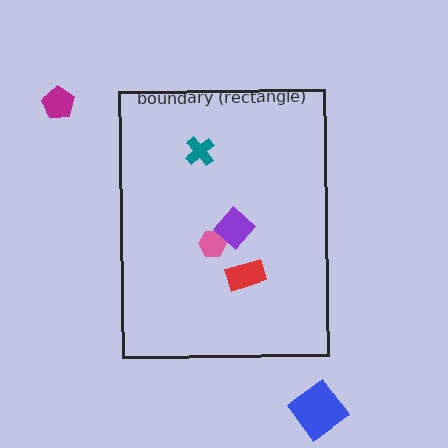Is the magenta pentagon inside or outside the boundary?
Outside.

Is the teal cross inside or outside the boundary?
Inside.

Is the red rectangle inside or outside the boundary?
Inside.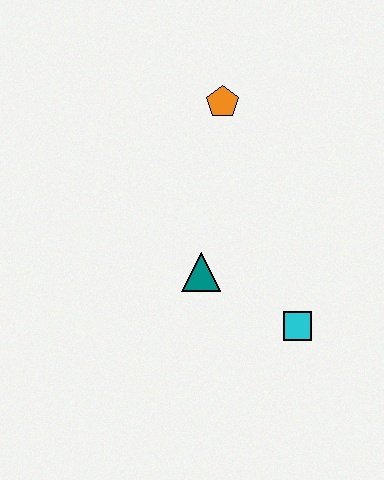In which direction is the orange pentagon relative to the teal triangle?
The orange pentagon is above the teal triangle.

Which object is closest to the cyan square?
The teal triangle is closest to the cyan square.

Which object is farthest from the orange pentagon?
The cyan square is farthest from the orange pentagon.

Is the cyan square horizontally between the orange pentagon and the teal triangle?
No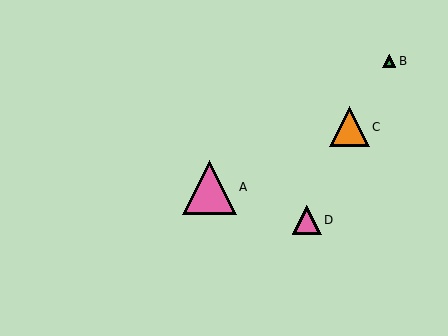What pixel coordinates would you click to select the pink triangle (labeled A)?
Click at (210, 187) to select the pink triangle A.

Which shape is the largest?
The pink triangle (labeled A) is the largest.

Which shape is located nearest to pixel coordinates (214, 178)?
The pink triangle (labeled A) at (210, 187) is nearest to that location.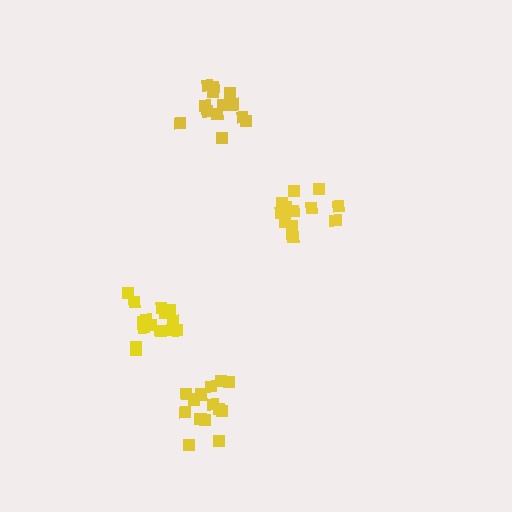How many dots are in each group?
Group 1: 13 dots, Group 2: 16 dots, Group 3: 12 dots, Group 4: 14 dots (55 total).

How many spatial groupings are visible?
There are 4 spatial groupings.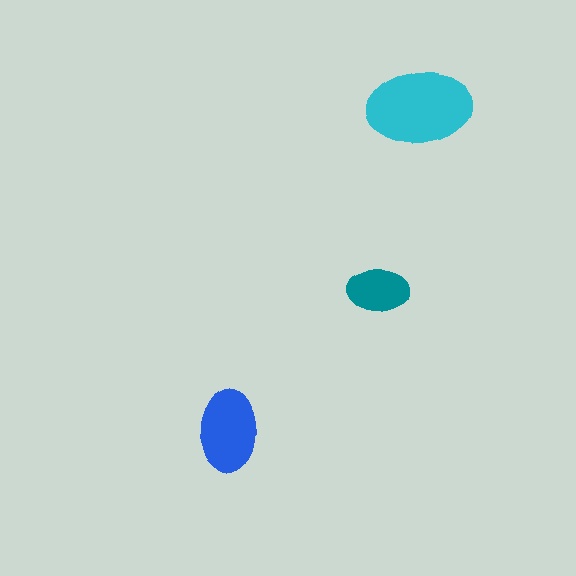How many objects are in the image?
There are 3 objects in the image.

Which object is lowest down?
The blue ellipse is bottommost.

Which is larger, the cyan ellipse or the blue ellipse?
The cyan one.